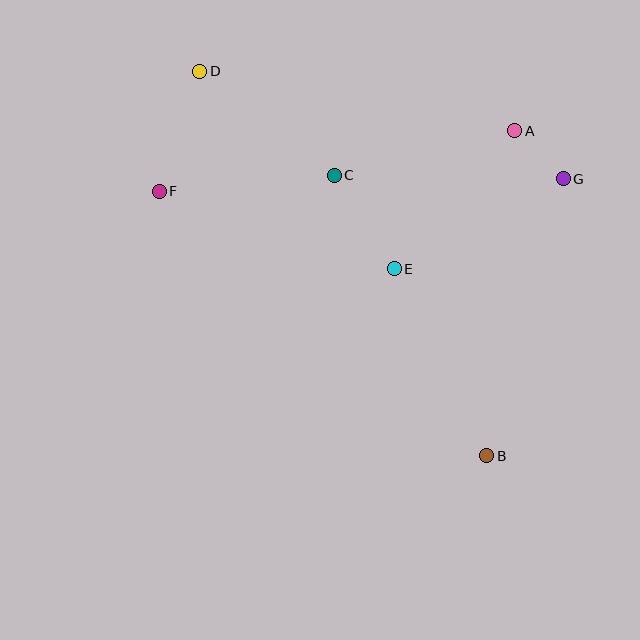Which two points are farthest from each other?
Points B and D are farthest from each other.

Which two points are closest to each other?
Points A and G are closest to each other.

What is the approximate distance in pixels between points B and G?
The distance between B and G is approximately 287 pixels.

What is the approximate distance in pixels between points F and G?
The distance between F and G is approximately 404 pixels.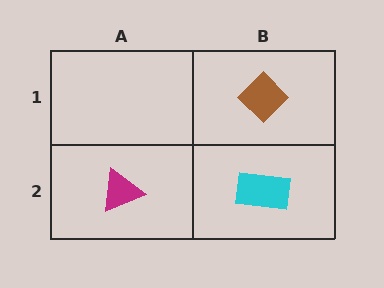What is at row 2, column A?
A magenta triangle.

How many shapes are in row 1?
1 shape.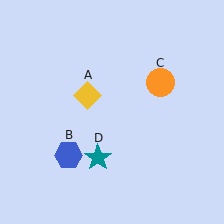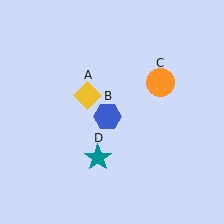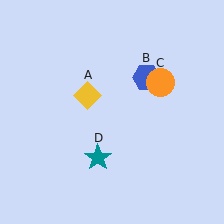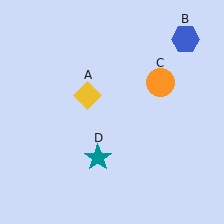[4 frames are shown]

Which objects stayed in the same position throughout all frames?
Yellow diamond (object A) and orange circle (object C) and teal star (object D) remained stationary.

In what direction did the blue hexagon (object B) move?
The blue hexagon (object B) moved up and to the right.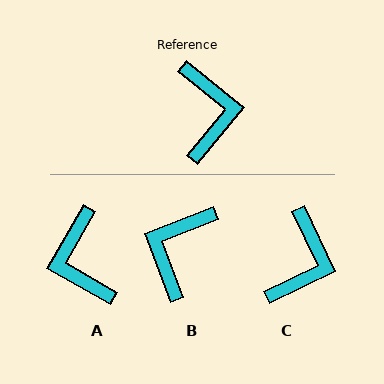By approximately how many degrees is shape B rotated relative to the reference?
Approximately 150 degrees counter-clockwise.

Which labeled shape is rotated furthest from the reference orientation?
A, about 171 degrees away.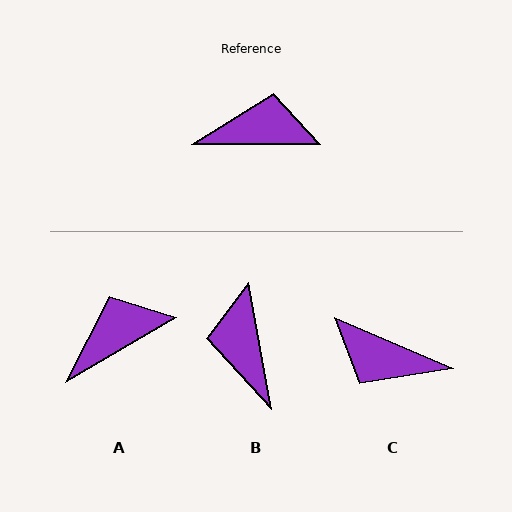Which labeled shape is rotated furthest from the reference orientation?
C, about 157 degrees away.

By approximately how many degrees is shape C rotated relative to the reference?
Approximately 157 degrees counter-clockwise.